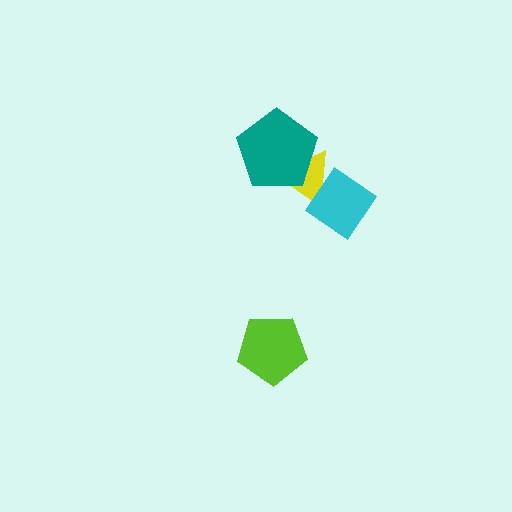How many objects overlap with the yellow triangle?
2 objects overlap with the yellow triangle.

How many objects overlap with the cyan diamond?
1 object overlaps with the cyan diamond.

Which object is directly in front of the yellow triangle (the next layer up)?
The cyan diamond is directly in front of the yellow triangle.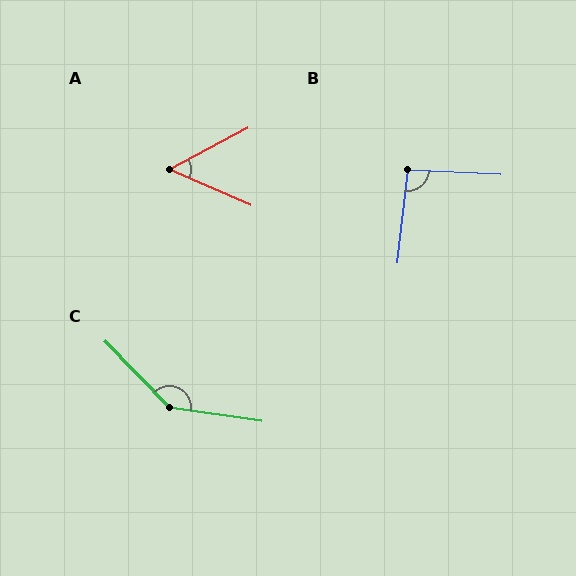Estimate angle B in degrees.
Approximately 93 degrees.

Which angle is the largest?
C, at approximately 142 degrees.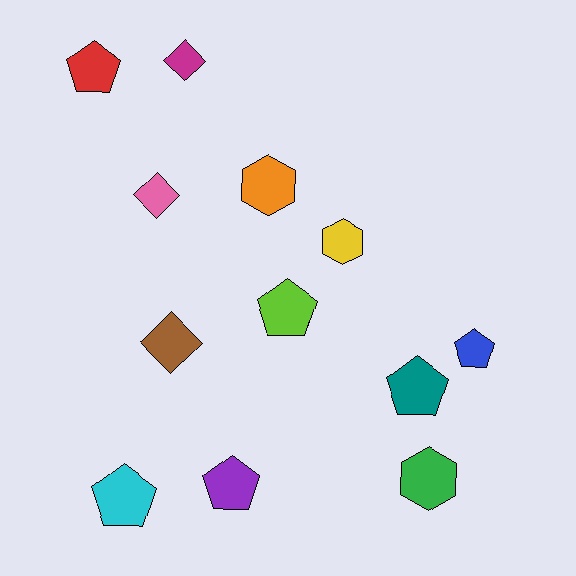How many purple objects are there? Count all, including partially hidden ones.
There is 1 purple object.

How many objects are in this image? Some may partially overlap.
There are 12 objects.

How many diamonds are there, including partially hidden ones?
There are 3 diamonds.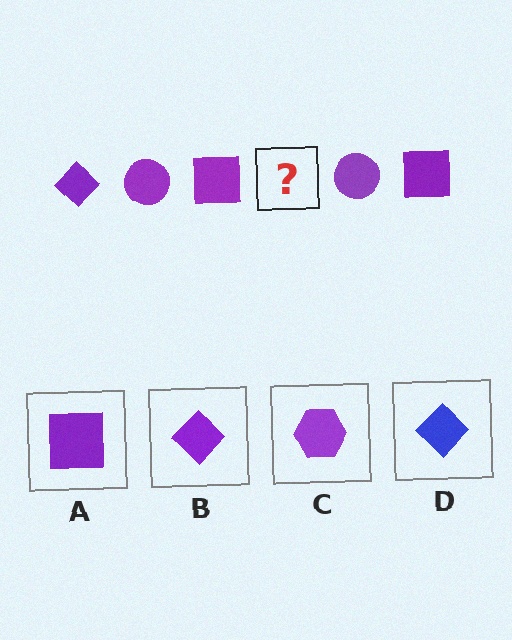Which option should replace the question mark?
Option B.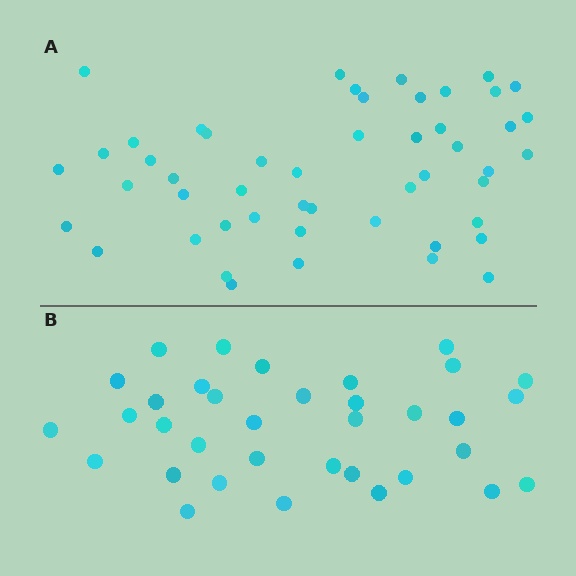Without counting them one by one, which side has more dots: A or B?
Region A (the top region) has more dots.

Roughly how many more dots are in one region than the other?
Region A has approximately 15 more dots than region B.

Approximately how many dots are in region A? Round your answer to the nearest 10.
About 50 dots.